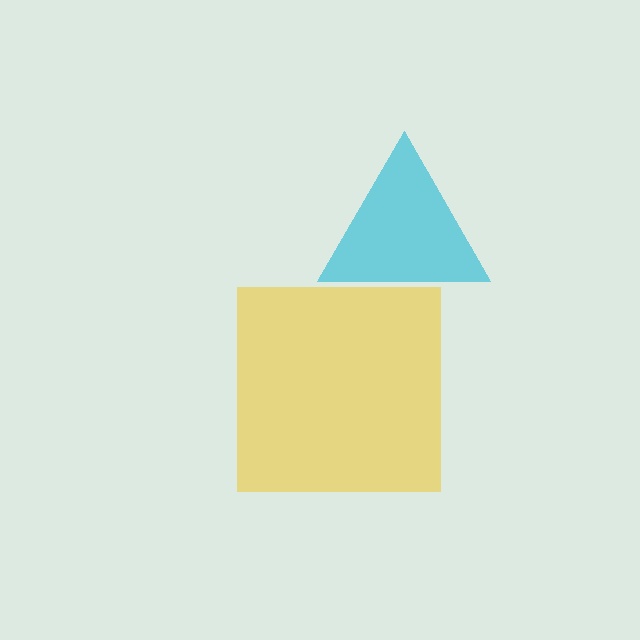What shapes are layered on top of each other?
The layered shapes are: a yellow square, a cyan triangle.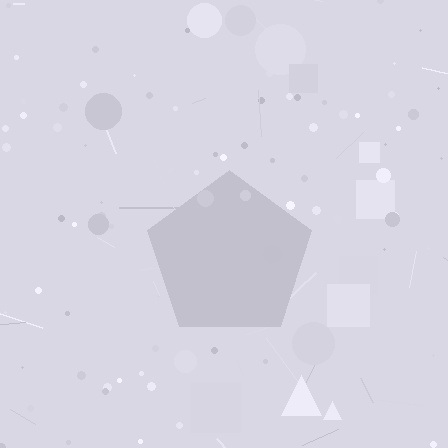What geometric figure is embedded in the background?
A pentagon is embedded in the background.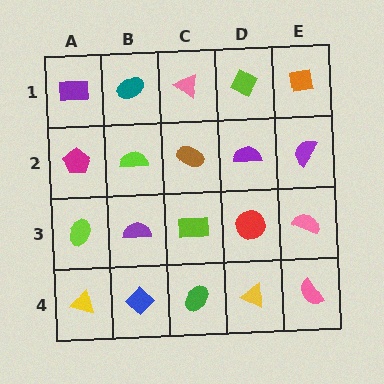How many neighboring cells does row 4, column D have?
3.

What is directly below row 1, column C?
A brown ellipse.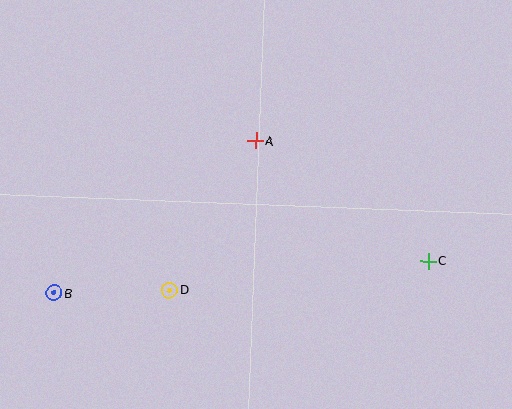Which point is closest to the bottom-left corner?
Point B is closest to the bottom-left corner.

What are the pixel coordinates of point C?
Point C is at (428, 261).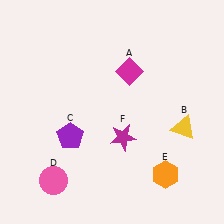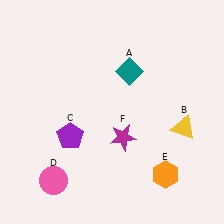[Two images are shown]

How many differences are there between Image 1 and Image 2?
There is 1 difference between the two images.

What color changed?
The diamond (A) changed from magenta in Image 1 to teal in Image 2.